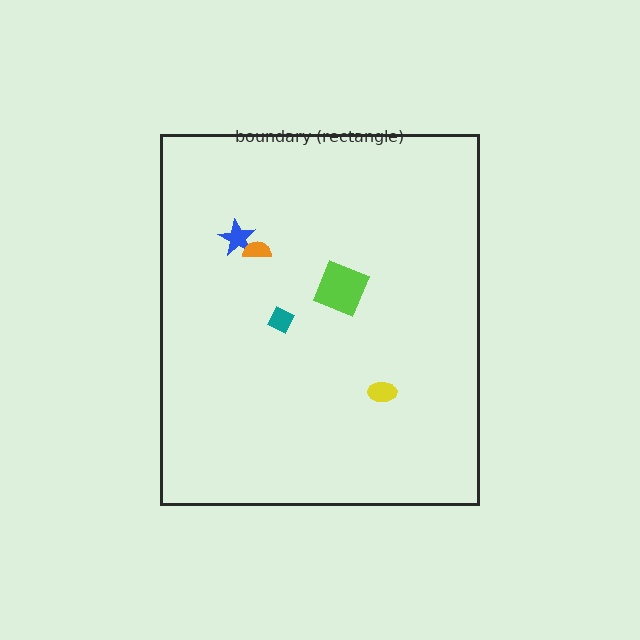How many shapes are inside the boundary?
5 inside, 0 outside.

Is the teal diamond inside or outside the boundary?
Inside.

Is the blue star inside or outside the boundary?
Inside.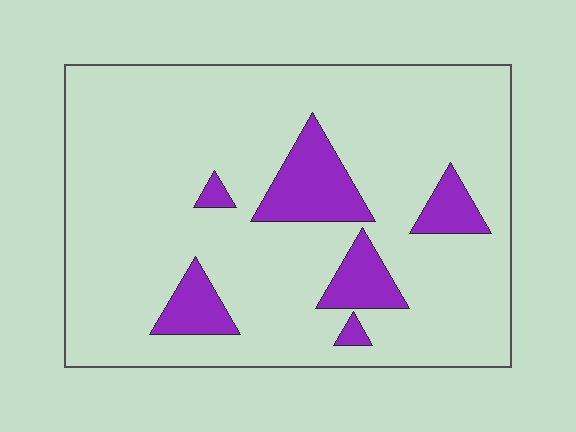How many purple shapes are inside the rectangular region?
6.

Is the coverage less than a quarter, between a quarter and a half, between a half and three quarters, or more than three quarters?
Less than a quarter.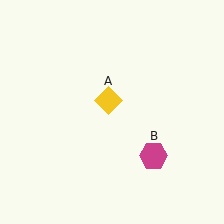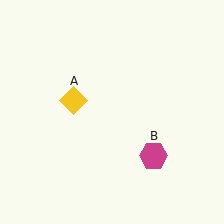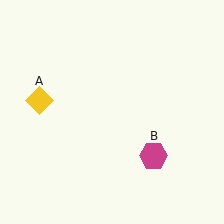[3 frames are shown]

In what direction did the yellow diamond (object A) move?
The yellow diamond (object A) moved left.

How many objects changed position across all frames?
1 object changed position: yellow diamond (object A).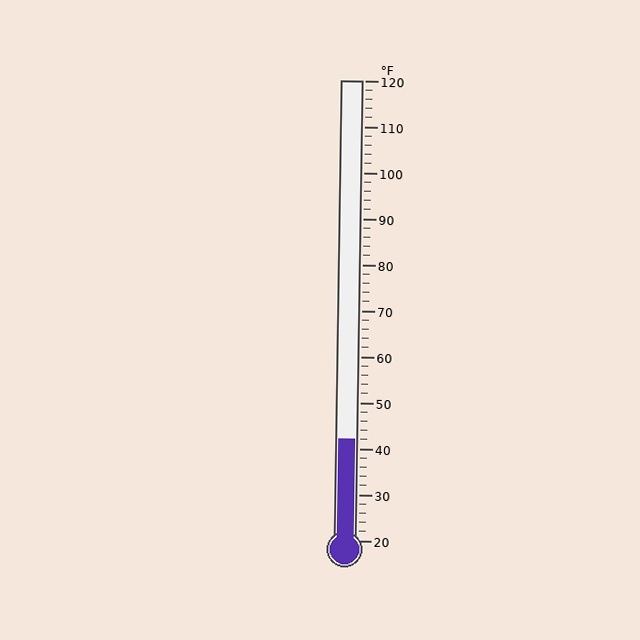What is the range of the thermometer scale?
The thermometer scale ranges from 20°F to 120°F.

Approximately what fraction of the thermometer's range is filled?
The thermometer is filled to approximately 20% of its range.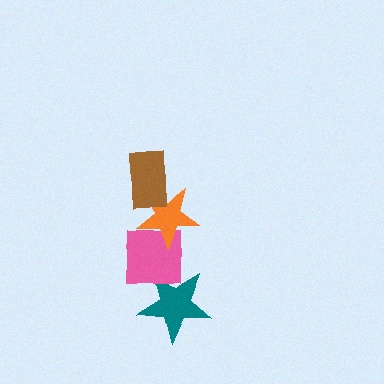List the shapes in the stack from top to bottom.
From top to bottom: the brown rectangle, the orange star, the pink square, the teal star.